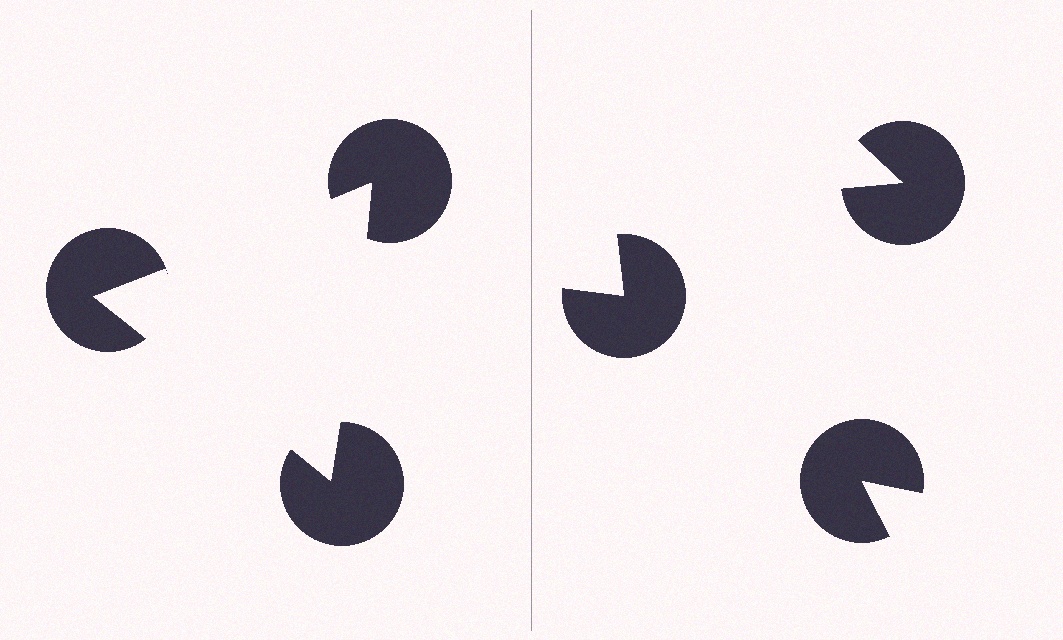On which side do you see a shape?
An illusory triangle appears on the left side. On the right side the wedge cuts are rotated, so no coherent shape forms.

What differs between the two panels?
The pac-man discs are positioned identically on both sides; only the wedge orientations differ. On the left they align to a triangle; on the right they are misaligned.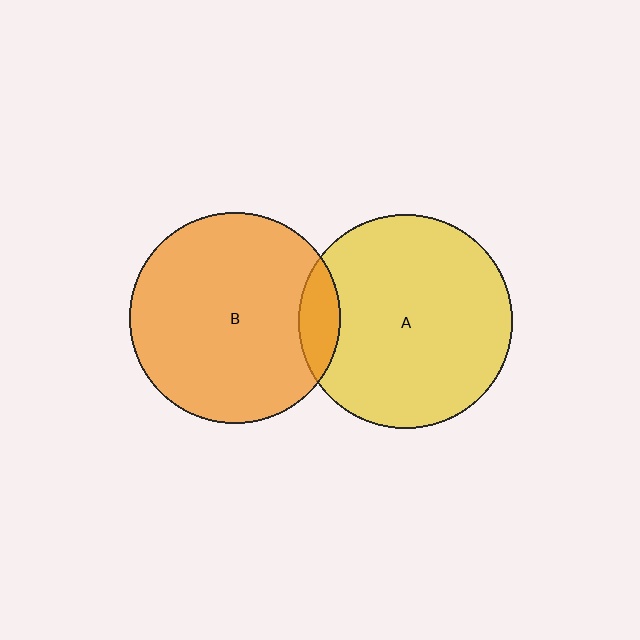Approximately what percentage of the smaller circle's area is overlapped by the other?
Approximately 10%.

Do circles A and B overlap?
Yes.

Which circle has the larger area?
Circle A (yellow).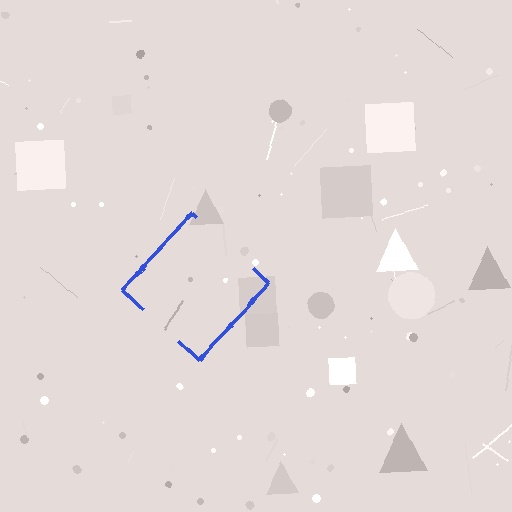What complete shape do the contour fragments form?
The contour fragments form a diamond.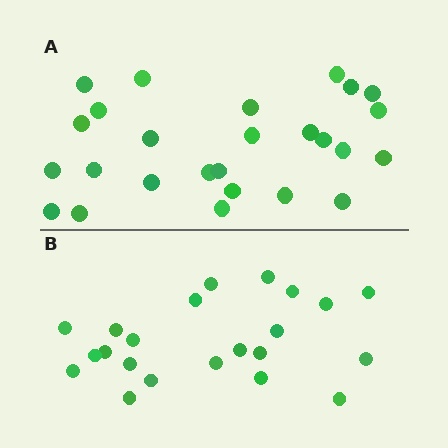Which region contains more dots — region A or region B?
Region A (the top region) has more dots.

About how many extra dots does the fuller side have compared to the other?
Region A has about 4 more dots than region B.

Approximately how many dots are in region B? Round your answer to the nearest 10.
About 20 dots. (The exact count is 22, which rounds to 20.)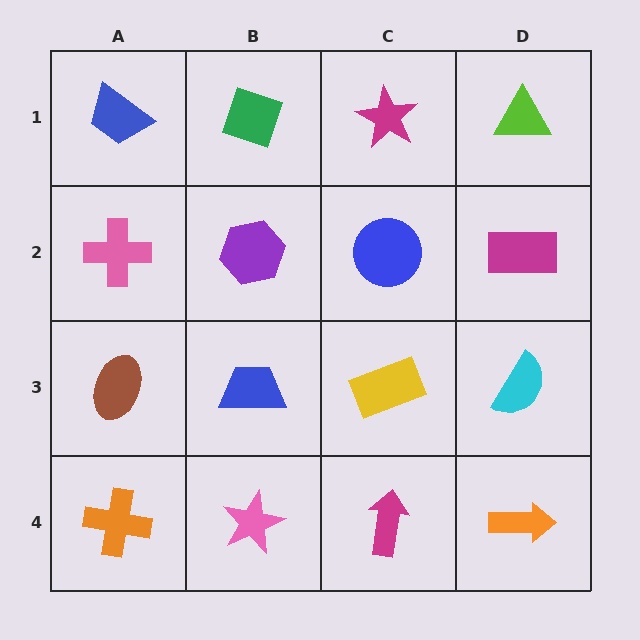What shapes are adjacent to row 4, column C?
A yellow rectangle (row 3, column C), a pink star (row 4, column B), an orange arrow (row 4, column D).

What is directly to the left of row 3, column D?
A yellow rectangle.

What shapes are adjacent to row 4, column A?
A brown ellipse (row 3, column A), a pink star (row 4, column B).